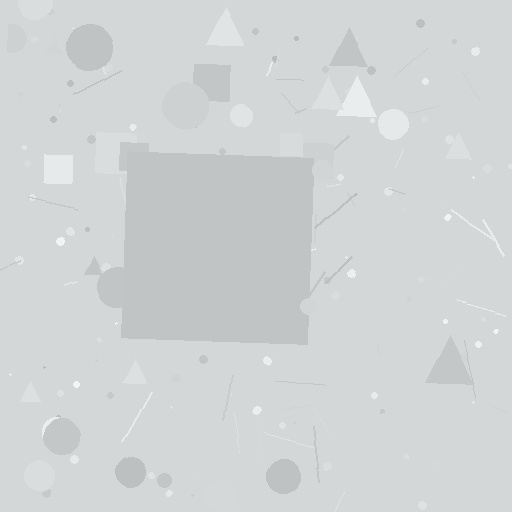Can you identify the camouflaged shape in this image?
The camouflaged shape is a square.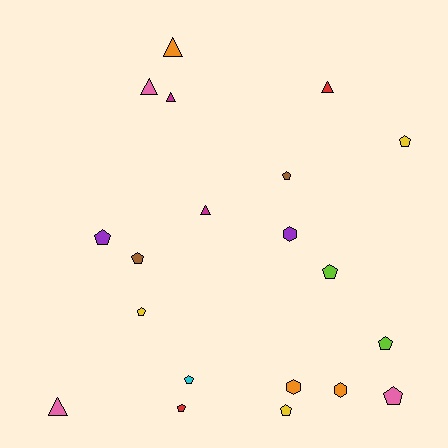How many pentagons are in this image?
There are 11 pentagons.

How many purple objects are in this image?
There are 2 purple objects.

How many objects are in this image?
There are 20 objects.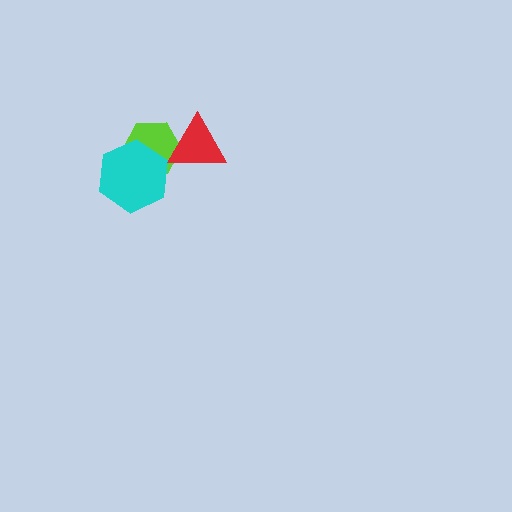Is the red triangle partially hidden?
No, no other shape covers it.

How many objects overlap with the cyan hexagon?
1 object overlaps with the cyan hexagon.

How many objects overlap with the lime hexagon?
2 objects overlap with the lime hexagon.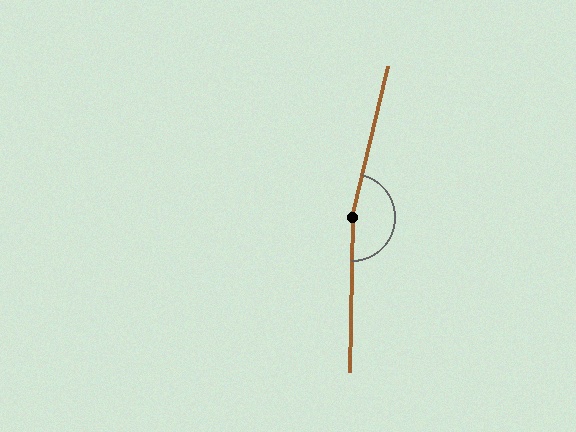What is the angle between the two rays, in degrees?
Approximately 167 degrees.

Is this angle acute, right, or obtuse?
It is obtuse.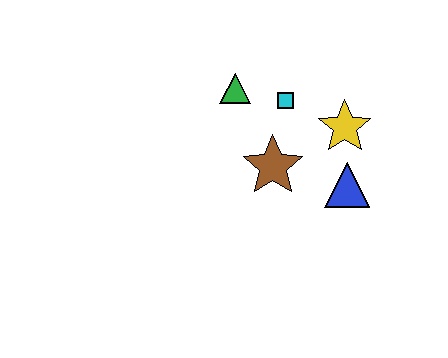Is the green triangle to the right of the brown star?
No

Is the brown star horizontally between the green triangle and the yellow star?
Yes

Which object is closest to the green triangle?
The cyan square is closest to the green triangle.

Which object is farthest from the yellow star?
The green triangle is farthest from the yellow star.